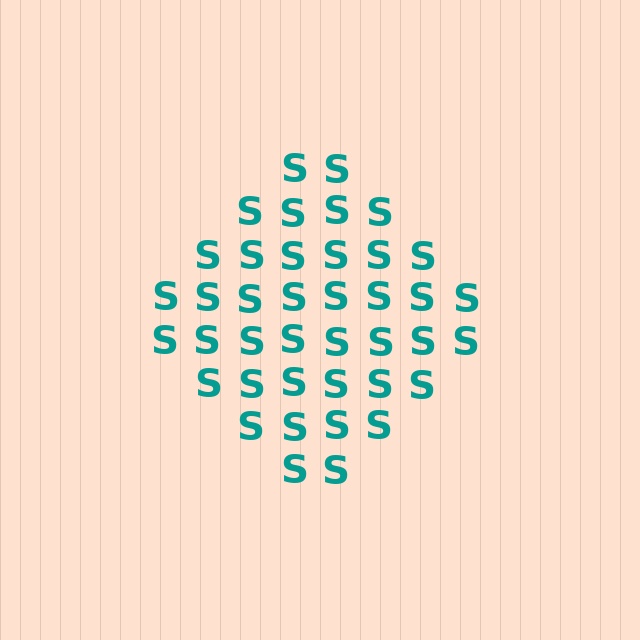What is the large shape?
The large shape is a diamond.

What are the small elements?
The small elements are letter S's.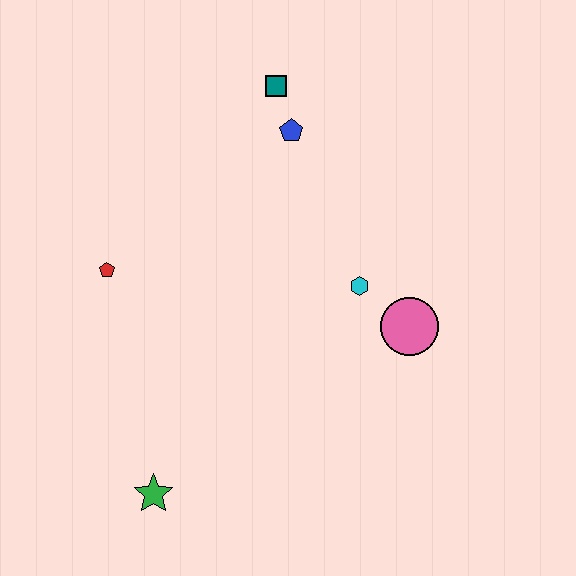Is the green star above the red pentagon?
No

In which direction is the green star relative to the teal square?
The green star is below the teal square.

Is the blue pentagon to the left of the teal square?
No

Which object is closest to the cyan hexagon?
The pink circle is closest to the cyan hexagon.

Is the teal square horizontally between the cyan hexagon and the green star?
Yes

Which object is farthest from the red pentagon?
The pink circle is farthest from the red pentagon.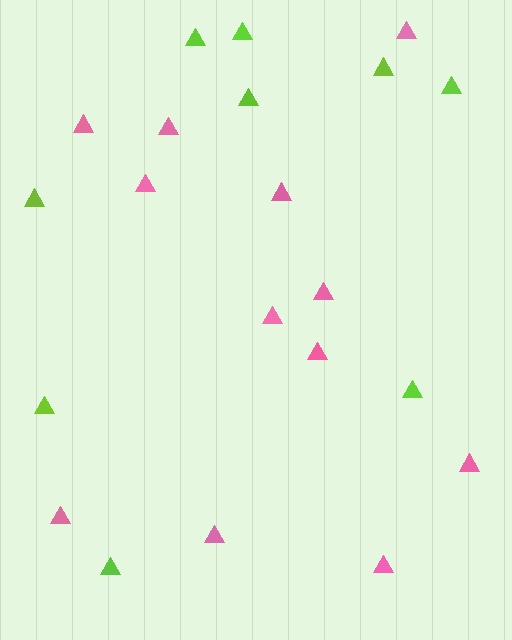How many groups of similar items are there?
There are 2 groups: one group of lime triangles (9) and one group of pink triangles (12).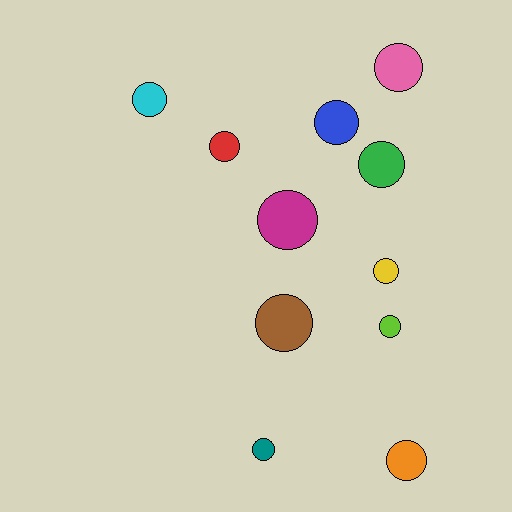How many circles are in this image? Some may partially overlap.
There are 11 circles.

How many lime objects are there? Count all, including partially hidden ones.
There is 1 lime object.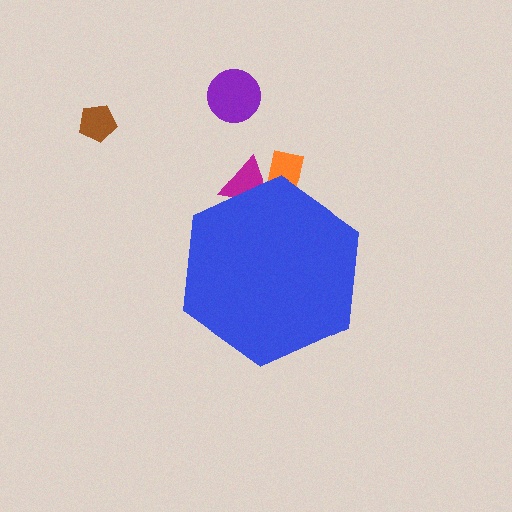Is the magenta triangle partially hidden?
Yes, the magenta triangle is partially hidden behind the blue hexagon.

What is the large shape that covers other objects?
A blue hexagon.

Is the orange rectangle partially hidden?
Yes, the orange rectangle is partially hidden behind the blue hexagon.